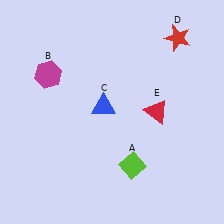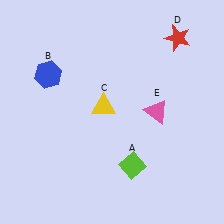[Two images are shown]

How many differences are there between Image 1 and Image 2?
There are 3 differences between the two images.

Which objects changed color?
B changed from magenta to blue. C changed from blue to yellow. E changed from red to pink.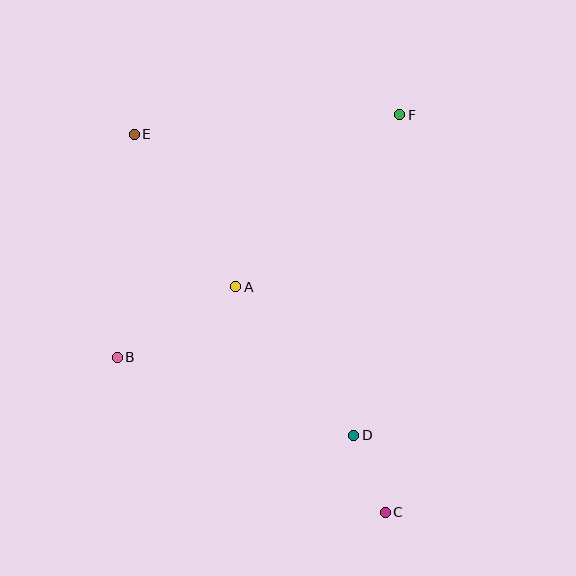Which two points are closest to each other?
Points C and D are closest to each other.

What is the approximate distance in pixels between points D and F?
The distance between D and F is approximately 323 pixels.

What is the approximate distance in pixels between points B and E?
The distance between B and E is approximately 224 pixels.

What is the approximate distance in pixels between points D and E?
The distance between D and E is approximately 372 pixels.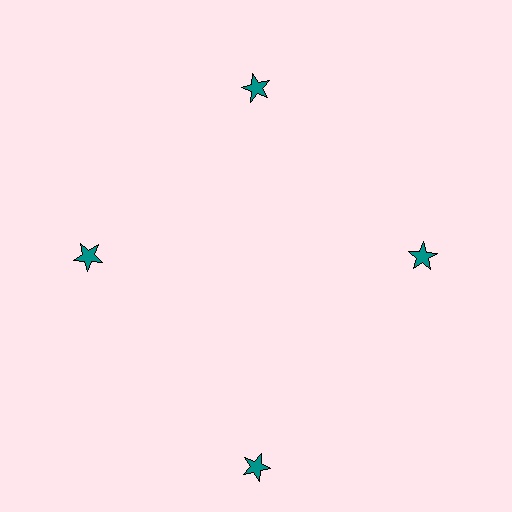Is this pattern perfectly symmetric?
No. The 4 teal stars are arranged in a ring, but one element near the 6 o'clock position is pushed outward from the center, breaking the 4-fold rotational symmetry.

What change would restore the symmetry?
The symmetry would be restored by moving it inward, back onto the ring so that all 4 stars sit at equal angles and equal distance from the center.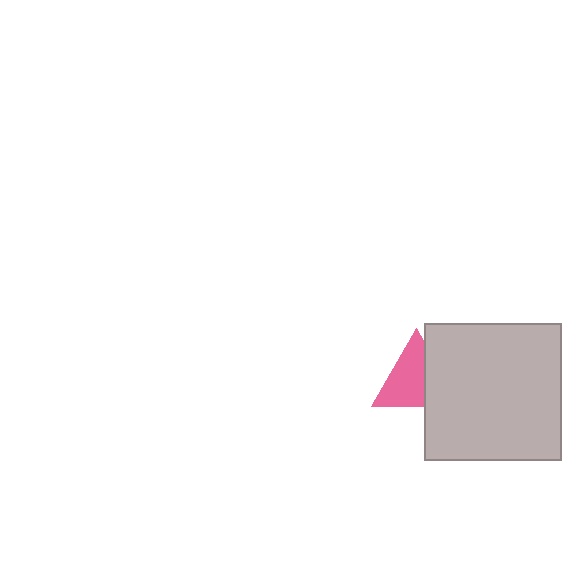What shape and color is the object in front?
The object in front is a light gray square.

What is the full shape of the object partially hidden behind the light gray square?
The partially hidden object is a pink triangle.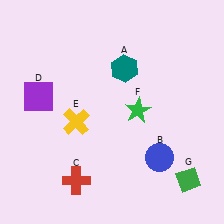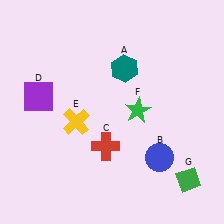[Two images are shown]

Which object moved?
The red cross (C) moved up.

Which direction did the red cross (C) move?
The red cross (C) moved up.